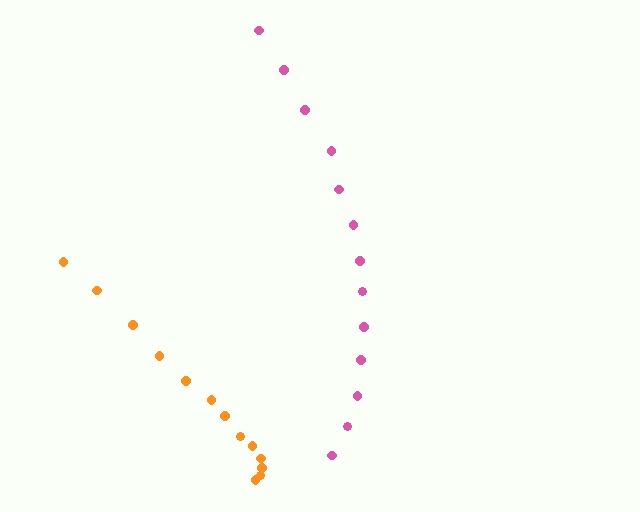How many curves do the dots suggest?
There are 2 distinct paths.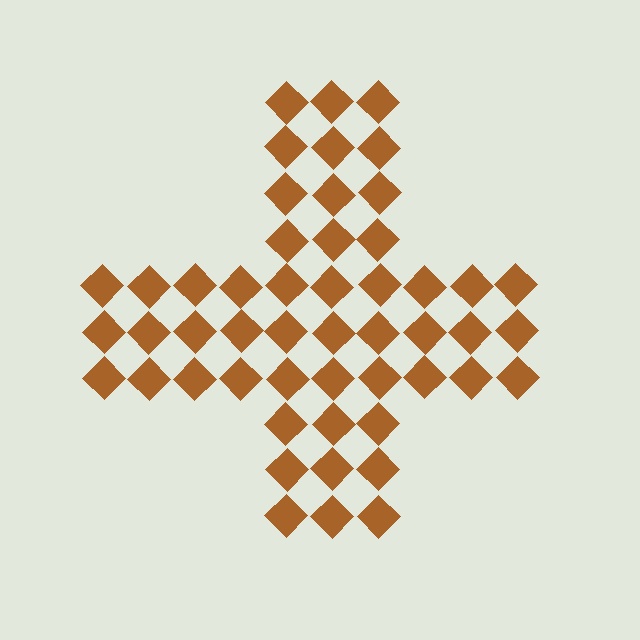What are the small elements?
The small elements are diamonds.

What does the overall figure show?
The overall figure shows a cross.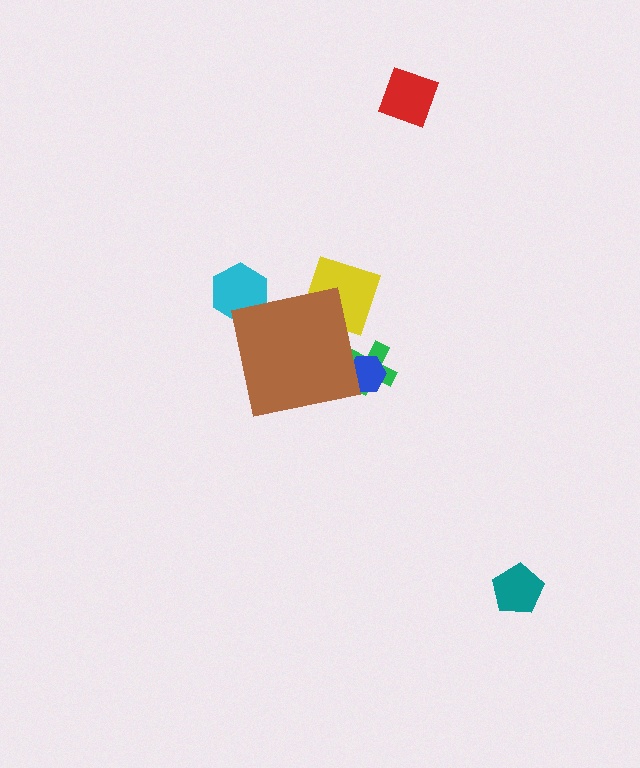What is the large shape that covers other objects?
A brown square.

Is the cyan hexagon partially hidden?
Yes, the cyan hexagon is partially hidden behind the brown square.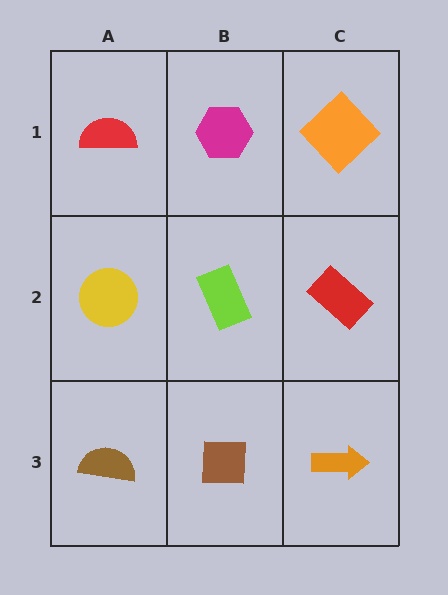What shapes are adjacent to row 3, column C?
A red rectangle (row 2, column C), a brown square (row 3, column B).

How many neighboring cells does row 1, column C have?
2.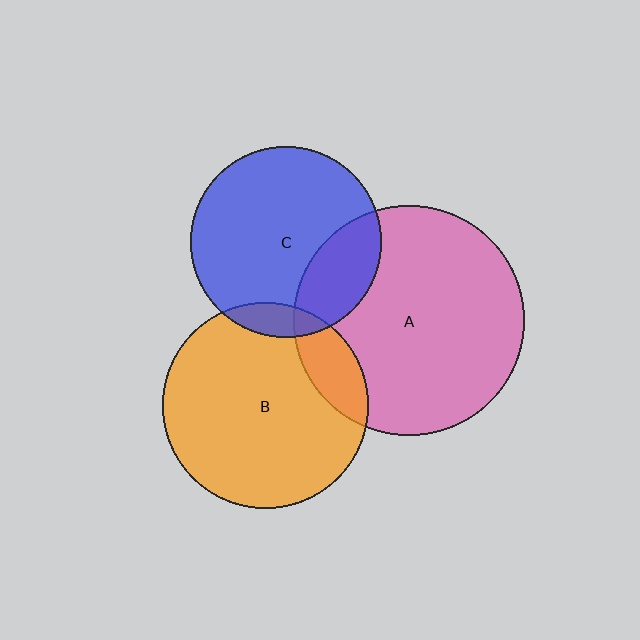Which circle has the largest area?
Circle A (pink).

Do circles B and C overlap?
Yes.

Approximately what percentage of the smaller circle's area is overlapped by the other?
Approximately 10%.